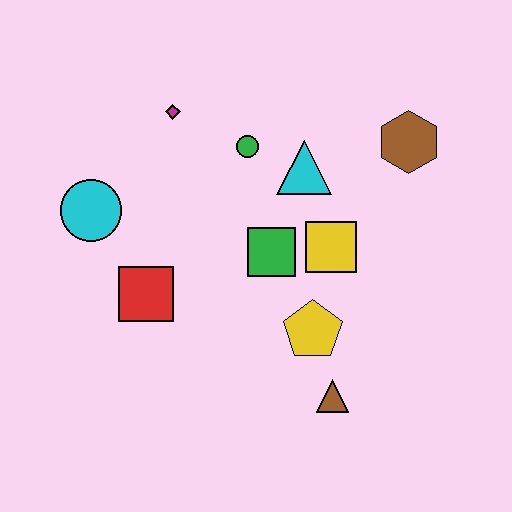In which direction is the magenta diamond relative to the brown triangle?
The magenta diamond is above the brown triangle.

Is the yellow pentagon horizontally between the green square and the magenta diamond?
No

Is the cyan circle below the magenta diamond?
Yes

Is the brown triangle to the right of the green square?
Yes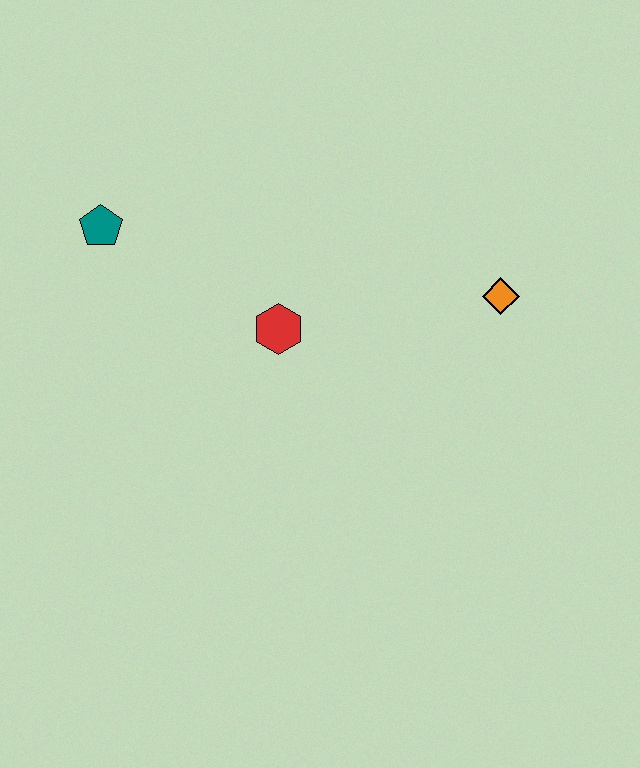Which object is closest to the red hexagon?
The teal pentagon is closest to the red hexagon.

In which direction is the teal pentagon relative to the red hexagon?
The teal pentagon is to the left of the red hexagon.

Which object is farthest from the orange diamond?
The teal pentagon is farthest from the orange diamond.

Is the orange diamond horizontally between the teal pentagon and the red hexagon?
No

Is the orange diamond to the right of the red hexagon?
Yes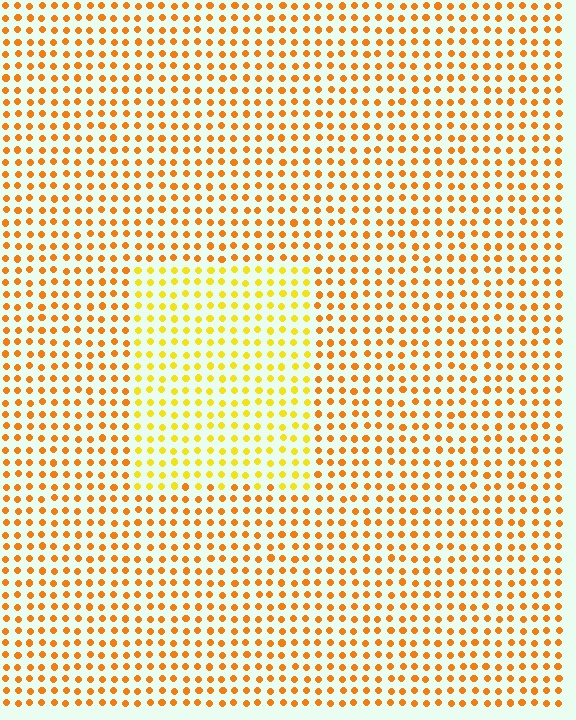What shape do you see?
I see a rectangle.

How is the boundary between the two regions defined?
The boundary is defined purely by a slight shift in hue (about 28 degrees). Spacing, size, and orientation are identical on both sides.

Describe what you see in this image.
The image is filled with small orange elements in a uniform arrangement. A rectangle-shaped region is visible where the elements are tinted to a slightly different hue, forming a subtle color boundary.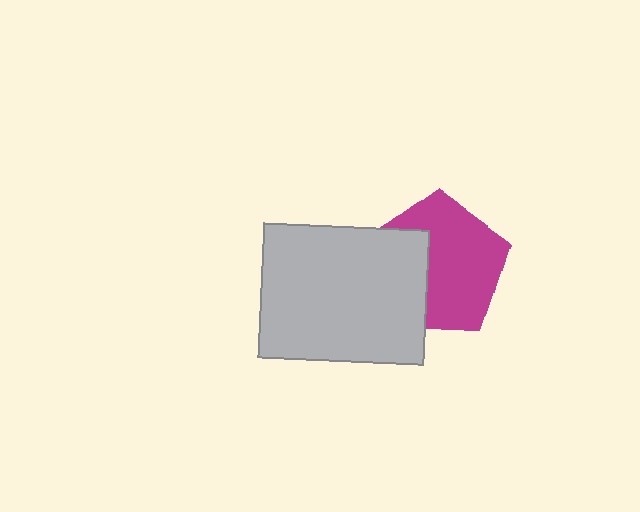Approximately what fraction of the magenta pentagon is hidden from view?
Roughly 36% of the magenta pentagon is hidden behind the light gray rectangle.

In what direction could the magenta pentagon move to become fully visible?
The magenta pentagon could move right. That would shift it out from behind the light gray rectangle entirely.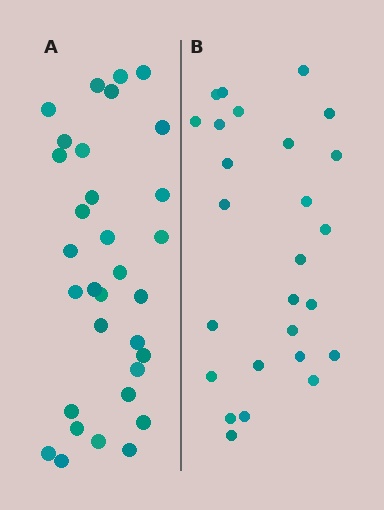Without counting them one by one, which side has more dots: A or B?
Region A (the left region) has more dots.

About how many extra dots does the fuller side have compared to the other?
Region A has about 6 more dots than region B.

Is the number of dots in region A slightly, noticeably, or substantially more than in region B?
Region A has only slightly more — the two regions are fairly close. The ratio is roughly 1.2 to 1.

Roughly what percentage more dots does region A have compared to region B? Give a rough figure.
About 25% more.